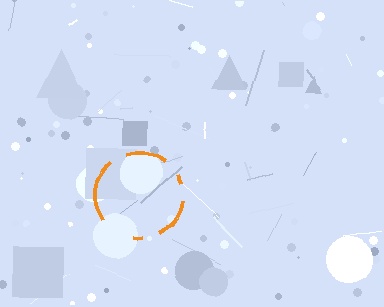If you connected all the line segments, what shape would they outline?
They would outline a circle.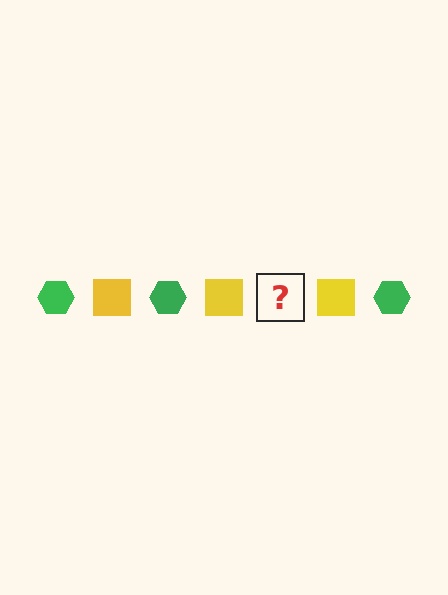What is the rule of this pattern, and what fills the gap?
The rule is that the pattern alternates between green hexagon and yellow square. The gap should be filled with a green hexagon.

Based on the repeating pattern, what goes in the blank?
The blank should be a green hexagon.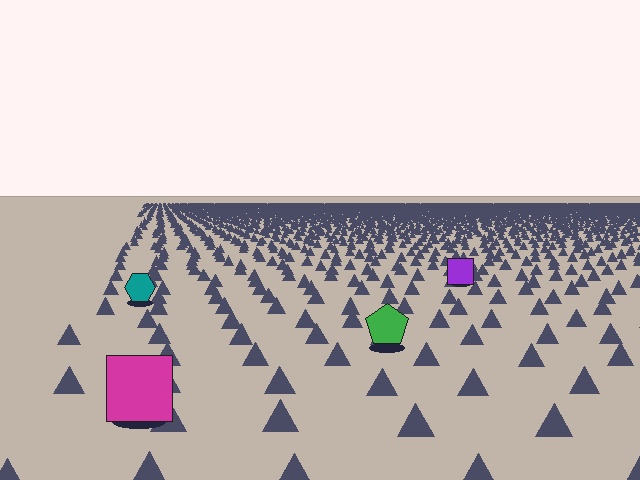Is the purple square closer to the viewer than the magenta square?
No. The magenta square is closer — you can tell from the texture gradient: the ground texture is coarser near it.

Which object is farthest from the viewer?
The purple square is farthest from the viewer. It appears smaller and the ground texture around it is denser.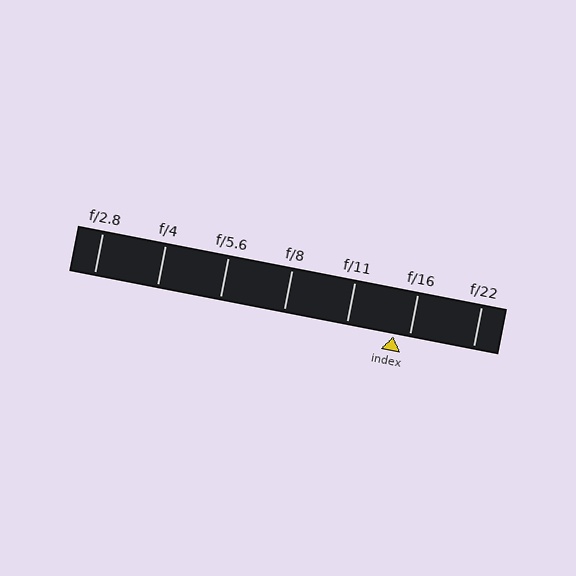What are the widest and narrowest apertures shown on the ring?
The widest aperture shown is f/2.8 and the narrowest is f/22.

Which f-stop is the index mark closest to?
The index mark is closest to f/16.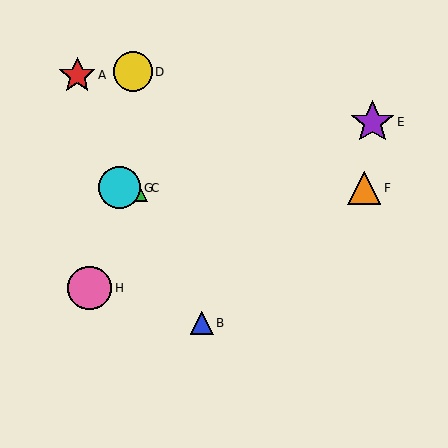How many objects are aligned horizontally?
3 objects (C, F, G) are aligned horizontally.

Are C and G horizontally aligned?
Yes, both are at y≈188.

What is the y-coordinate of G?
Object G is at y≈188.